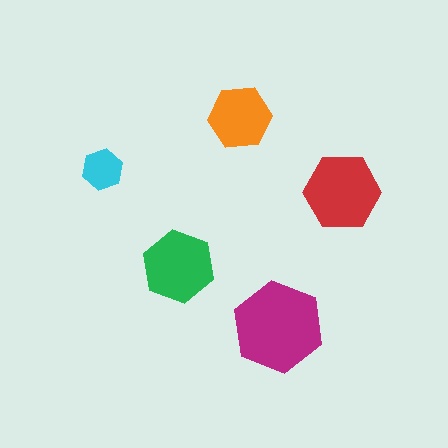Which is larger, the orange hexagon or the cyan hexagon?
The orange one.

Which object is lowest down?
The magenta hexagon is bottommost.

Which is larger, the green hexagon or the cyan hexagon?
The green one.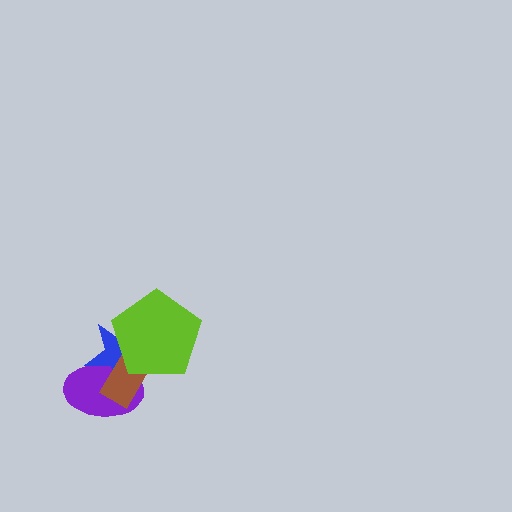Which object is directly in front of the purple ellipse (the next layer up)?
The blue star is directly in front of the purple ellipse.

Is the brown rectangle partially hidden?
Yes, it is partially covered by another shape.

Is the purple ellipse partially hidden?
Yes, it is partially covered by another shape.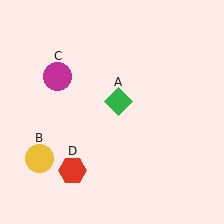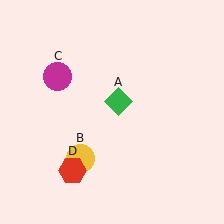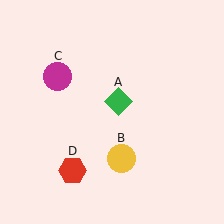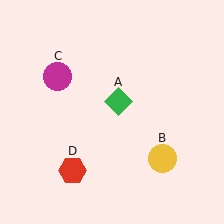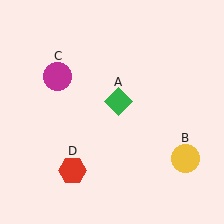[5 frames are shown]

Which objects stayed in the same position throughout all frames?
Green diamond (object A) and magenta circle (object C) and red hexagon (object D) remained stationary.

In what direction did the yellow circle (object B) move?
The yellow circle (object B) moved right.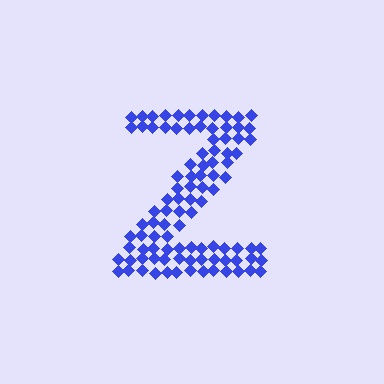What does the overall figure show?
The overall figure shows the letter Z.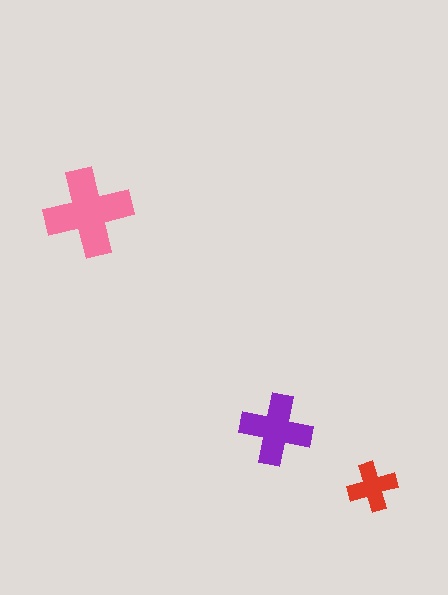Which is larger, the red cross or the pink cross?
The pink one.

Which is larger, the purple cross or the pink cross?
The pink one.